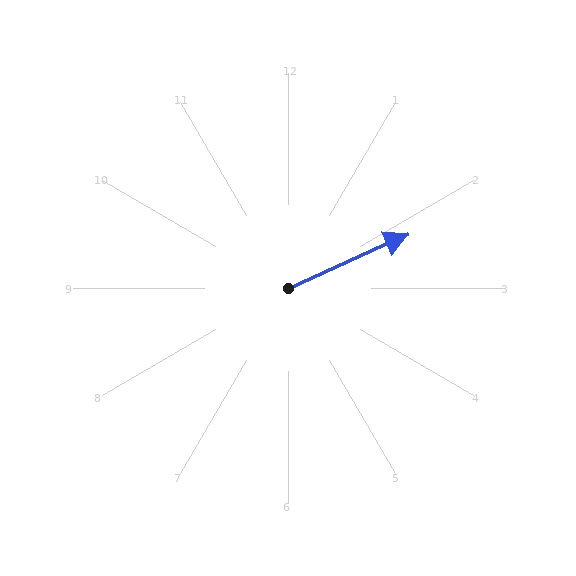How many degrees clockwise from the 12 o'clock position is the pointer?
Approximately 66 degrees.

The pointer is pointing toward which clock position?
Roughly 2 o'clock.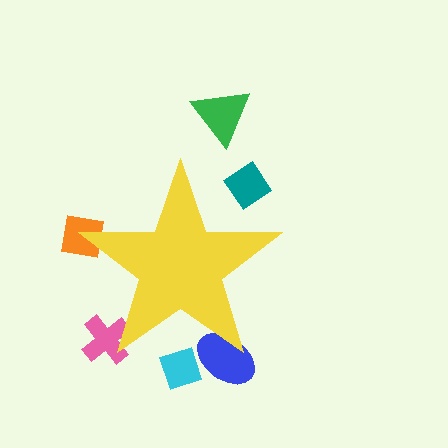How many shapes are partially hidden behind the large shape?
5 shapes are partially hidden.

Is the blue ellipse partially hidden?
Yes, the blue ellipse is partially hidden behind the yellow star.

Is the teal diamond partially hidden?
Yes, the teal diamond is partially hidden behind the yellow star.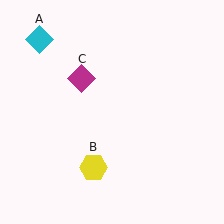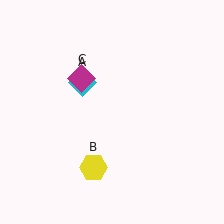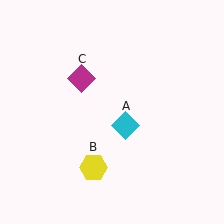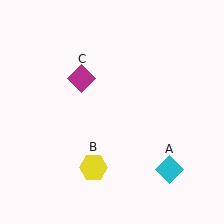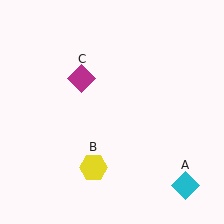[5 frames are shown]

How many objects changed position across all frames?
1 object changed position: cyan diamond (object A).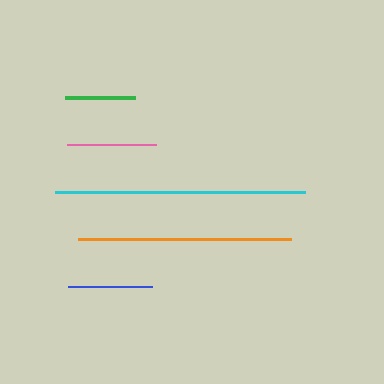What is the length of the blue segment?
The blue segment is approximately 84 pixels long.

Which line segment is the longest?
The cyan line is the longest at approximately 250 pixels.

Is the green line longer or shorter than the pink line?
The pink line is longer than the green line.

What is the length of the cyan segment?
The cyan segment is approximately 250 pixels long.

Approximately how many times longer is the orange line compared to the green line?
The orange line is approximately 3.0 times the length of the green line.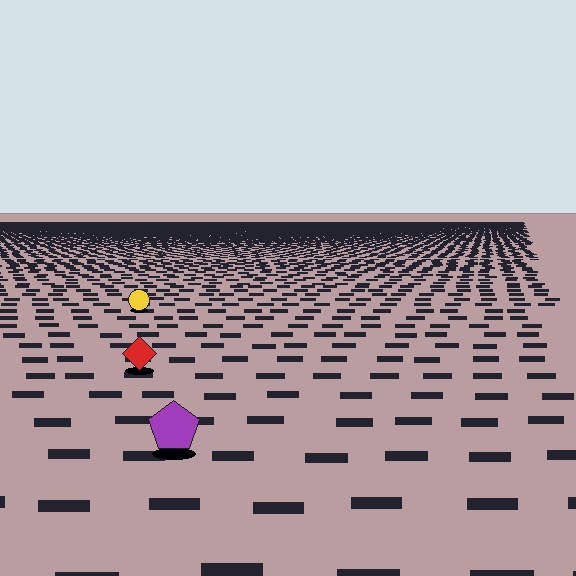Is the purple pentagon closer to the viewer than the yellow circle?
Yes. The purple pentagon is closer — you can tell from the texture gradient: the ground texture is coarser near it.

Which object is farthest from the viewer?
The yellow circle is farthest from the viewer. It appears smaller and the ground texture around it is denser.